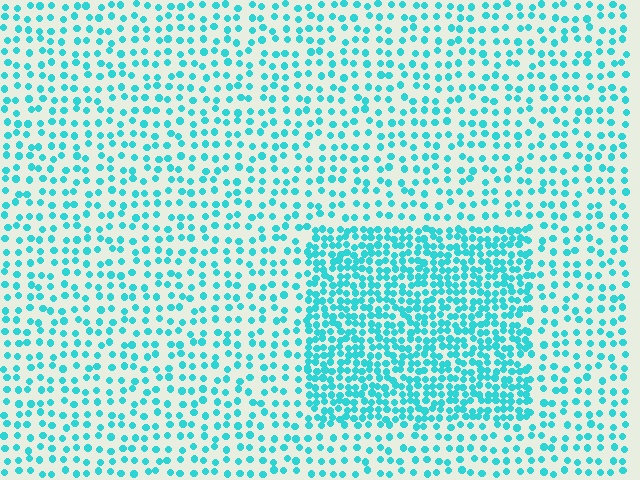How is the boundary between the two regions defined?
The boundary is defined by a change in element density (approximately 2.2x ratio). All elements are the same color, size, and shape.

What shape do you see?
I see a rectangle.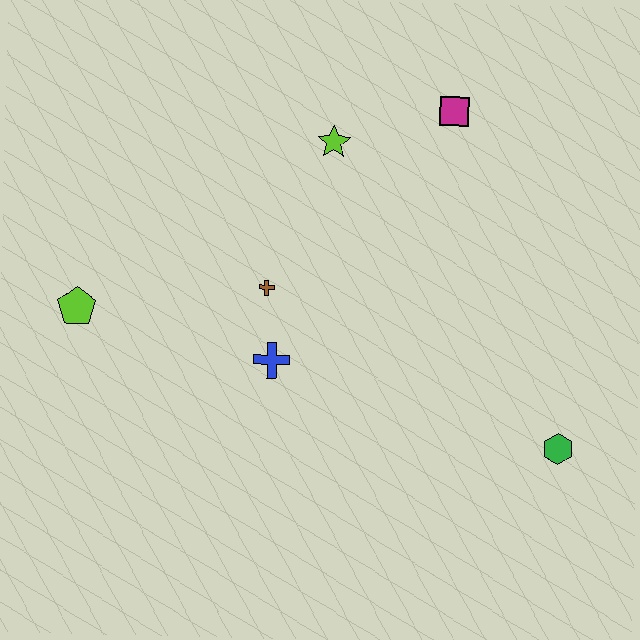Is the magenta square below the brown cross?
No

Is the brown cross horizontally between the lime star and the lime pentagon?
Yes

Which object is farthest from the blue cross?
The magenta square is farthest from the blue cross.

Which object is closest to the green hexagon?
The blue cross is closest to the green hexagon.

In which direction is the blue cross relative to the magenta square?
The blue cross is below the magenta square.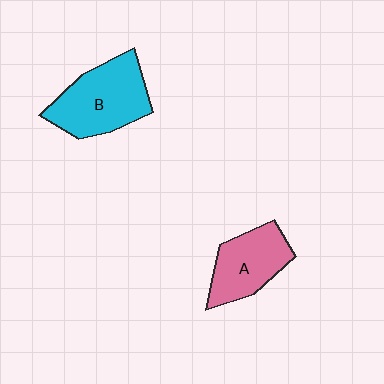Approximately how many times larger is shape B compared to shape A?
Approximately 1.3 times.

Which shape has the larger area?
Shape B (cyan).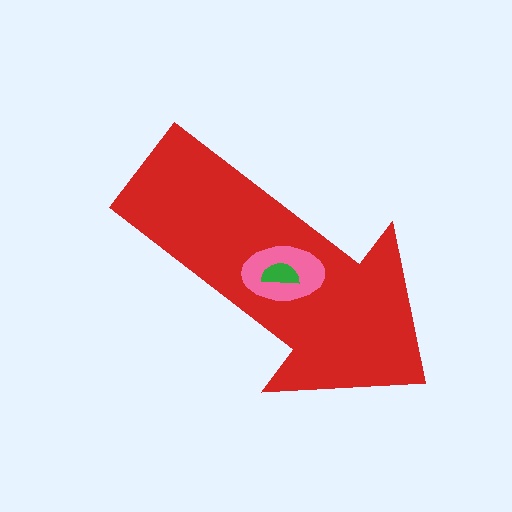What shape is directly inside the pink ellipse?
The green semicircle.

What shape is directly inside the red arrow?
The pink ellipse.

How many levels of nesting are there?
3.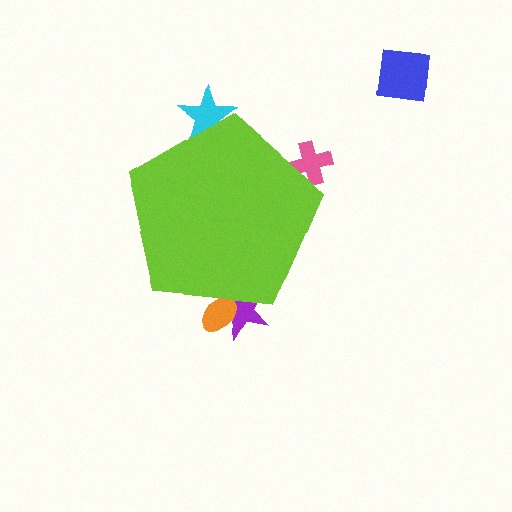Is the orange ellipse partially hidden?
Yes, the orange ellipse is partially hidden behind the lime pentagon.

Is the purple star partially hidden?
Yes, the purple star is partially hidden behind the lime pentagon.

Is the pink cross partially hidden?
Yes, the pink cross is partially hidden behind the lime pentagon.